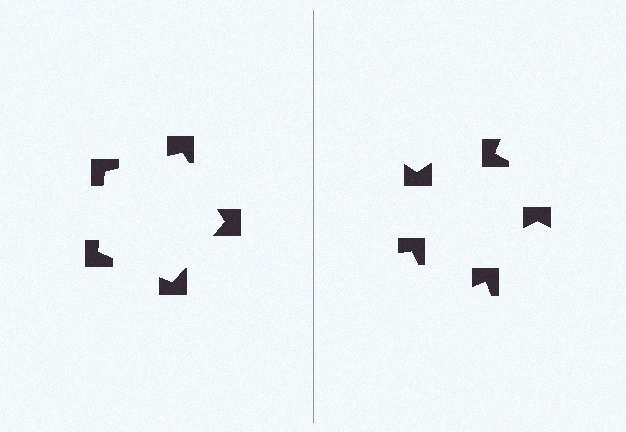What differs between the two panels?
The notched squares are positioned identically on both sides; only the wedge orientations differ. On the left they align to a pentagon; on the right they are misaligned.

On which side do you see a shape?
An illusory pentagon appears on the left side. On the right side the wedge cuts are rotated, so no coherent shape forms.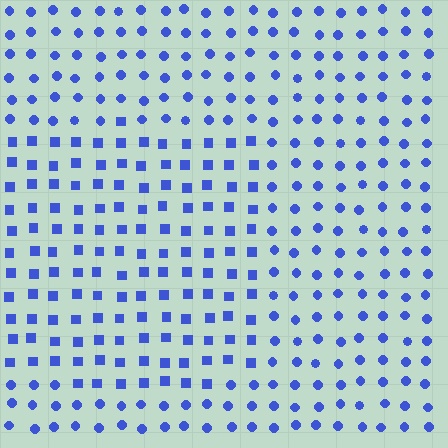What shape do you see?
I see a rectangle.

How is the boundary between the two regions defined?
The boundary is defined by a change in element shape: squares inside vs. circles outside. All elements share the same color and spacing.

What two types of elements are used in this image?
The image uses squares inside the rectangle region and circles outside it.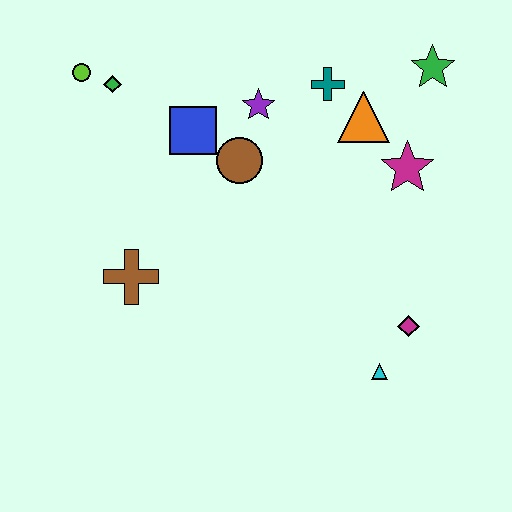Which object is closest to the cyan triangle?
The magenta diamond is closest to the cyan triangle.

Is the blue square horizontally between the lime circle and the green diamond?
No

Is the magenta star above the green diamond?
No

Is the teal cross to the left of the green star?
Yes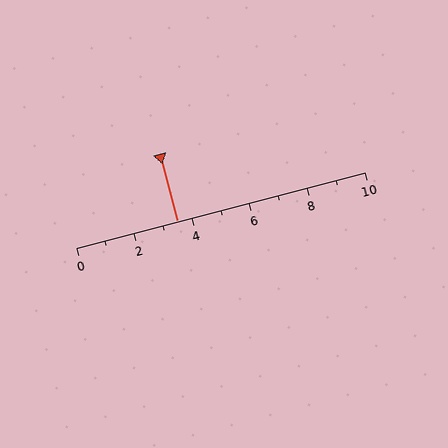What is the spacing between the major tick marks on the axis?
The major ticks are spaced 2 apart.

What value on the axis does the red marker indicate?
The marker indicates approximately 3.5.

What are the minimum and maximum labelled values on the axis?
The axis runs from 0 to 10.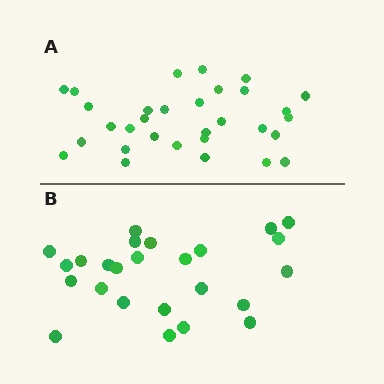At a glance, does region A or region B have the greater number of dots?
Region A (the top region) has more dots.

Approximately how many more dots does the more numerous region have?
Region A has about 6 more dots than region B.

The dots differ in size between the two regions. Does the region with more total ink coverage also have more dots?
No. Region B has more total ink coverage because its dots are larger, but region A actually contains more individual dots. Total area can be misleading — the number of items is what matters here.